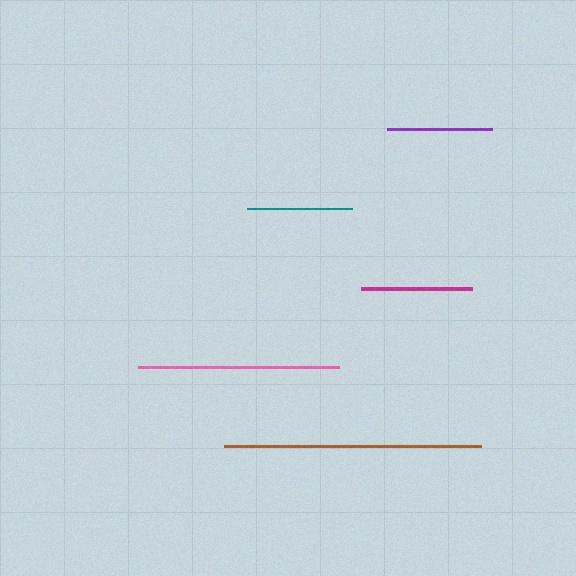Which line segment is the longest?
The brown line is the longest at approximately 257 pixels.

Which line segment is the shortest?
The teal line is the shortest at approximately 105 pixels.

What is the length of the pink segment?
The pink segment is approximately 201 pixels long.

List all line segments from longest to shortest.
From longest to shortest: brown, pink, magenta, purple, teal.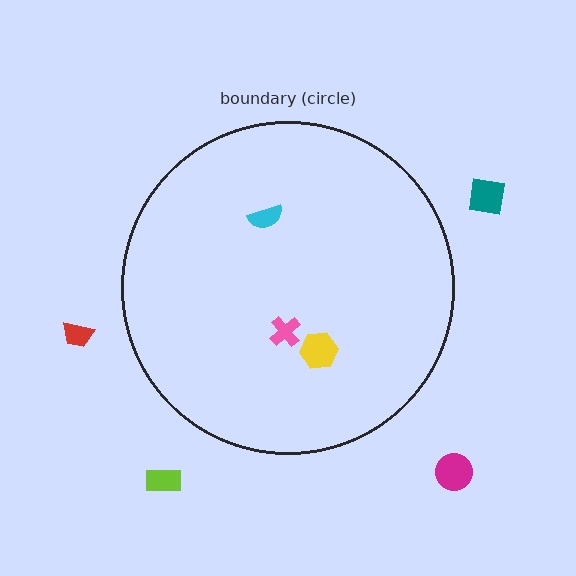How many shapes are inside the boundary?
3 inside, 4 outside.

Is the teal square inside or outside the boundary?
Outside.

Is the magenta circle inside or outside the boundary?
Outside.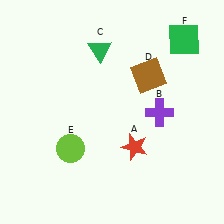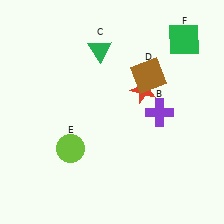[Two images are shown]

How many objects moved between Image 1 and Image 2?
1 object moved between the two images.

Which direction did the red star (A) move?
The red star (A) moved up.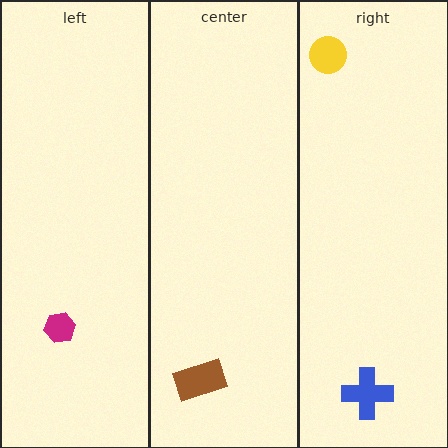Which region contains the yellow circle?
The right region.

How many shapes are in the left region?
1.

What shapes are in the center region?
The brown rectangle.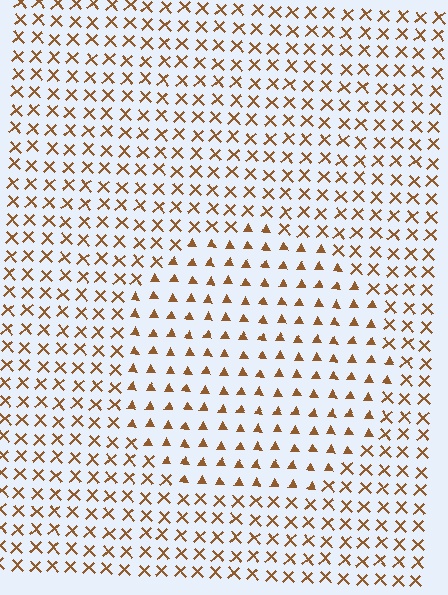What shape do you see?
I see a circle.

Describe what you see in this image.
The image is filled with small brown elements arranged in a uniform grid. A circle-shaped region contains triangles, while the surrounding area contains X marks. The boundary is defined purely by the change in element shape.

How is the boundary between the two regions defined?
The boundary is defined by a change in element shape: triangles inside vs. X marks outside. All elements share the same color and spacing.